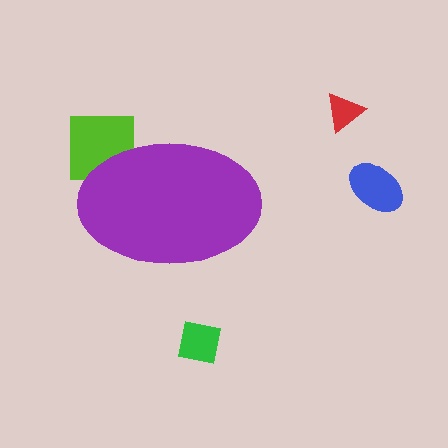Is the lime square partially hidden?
Yes, the lime square is partially hidden behind the purple ellipse.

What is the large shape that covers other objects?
A purple ellipse.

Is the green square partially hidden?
No, the green square is fully visible.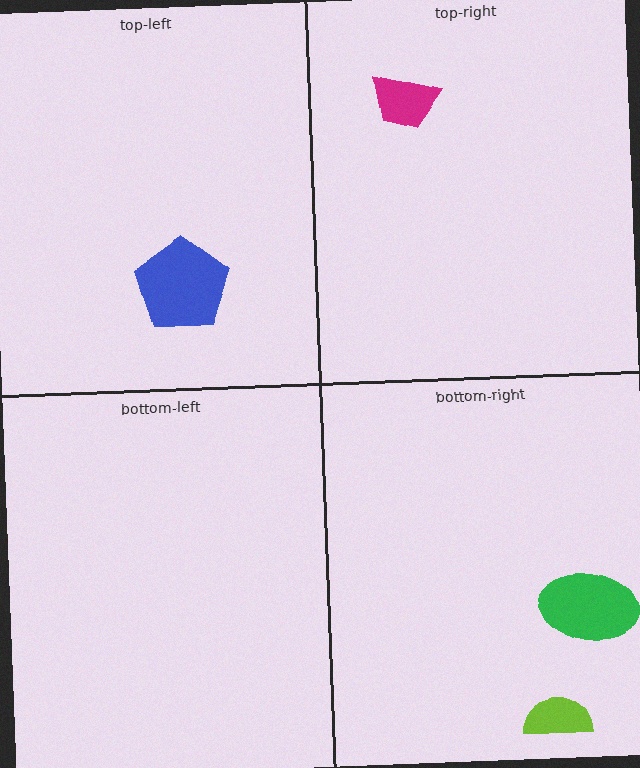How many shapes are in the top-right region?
1.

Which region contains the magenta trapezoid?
The top-right region.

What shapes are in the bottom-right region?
The green ellipse, the lime semicircle.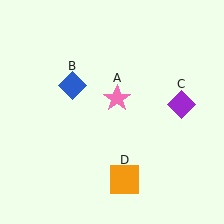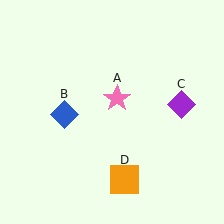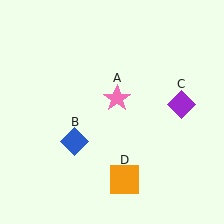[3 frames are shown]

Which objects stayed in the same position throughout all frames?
Pink star (object A) and purple diamond (object C) and orange square (object D) remained stationary.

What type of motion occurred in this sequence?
The blue diamond (object B) rotated counterclockwise around the center of the scene.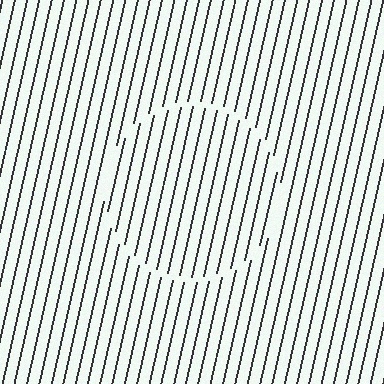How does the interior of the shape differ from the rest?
The interior of the shape contains the same grating, shifted by half a period — the contour is defined by the phase discontinuity where line-ends from the inner and outer gratings abut.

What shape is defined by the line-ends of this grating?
An illusory circle. The interior of the shape contains the same grating, shifted by half a period — the contour is defined by the phase discontinuity where line-ends from the inner and outer gratings abut.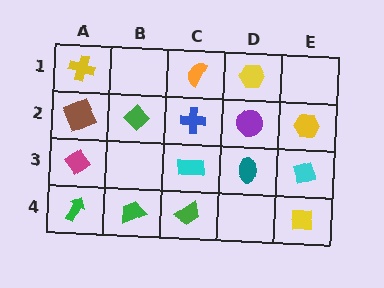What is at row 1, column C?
An orange semicircle.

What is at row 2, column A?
A brown square.